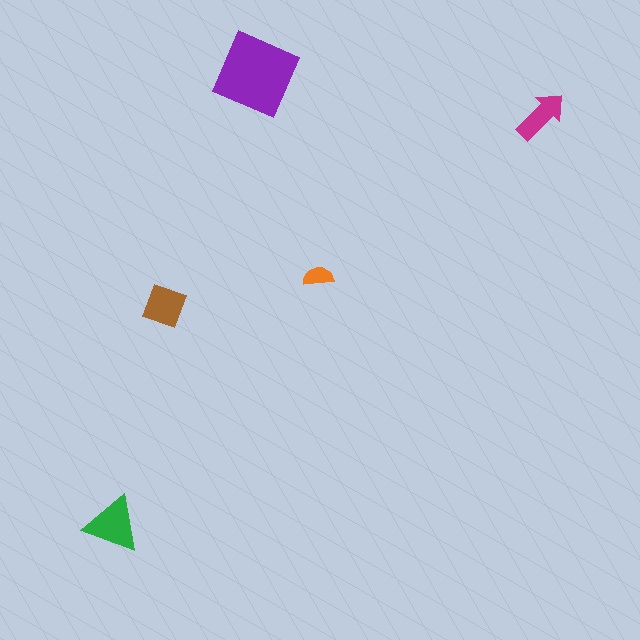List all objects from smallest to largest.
The orange semicircle, the magenta arrow, the brown square, the green triangle, the purple diamond.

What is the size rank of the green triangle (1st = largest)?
2nd.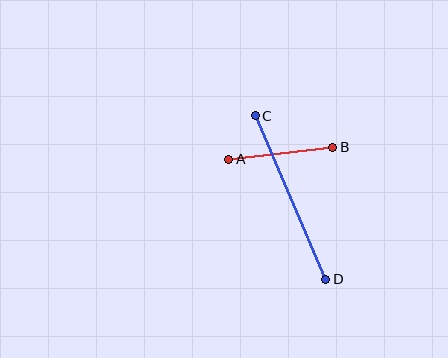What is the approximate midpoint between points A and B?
The midpoint is at approximately (281, 153) pixels.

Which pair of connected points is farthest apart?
Points C and D are farthest apart.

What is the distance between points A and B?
The distance is approximately 104 pixels.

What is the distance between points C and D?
The distance is approximately 178 pixels.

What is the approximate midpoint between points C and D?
The midpoint is at approximately (291, 198) pixels.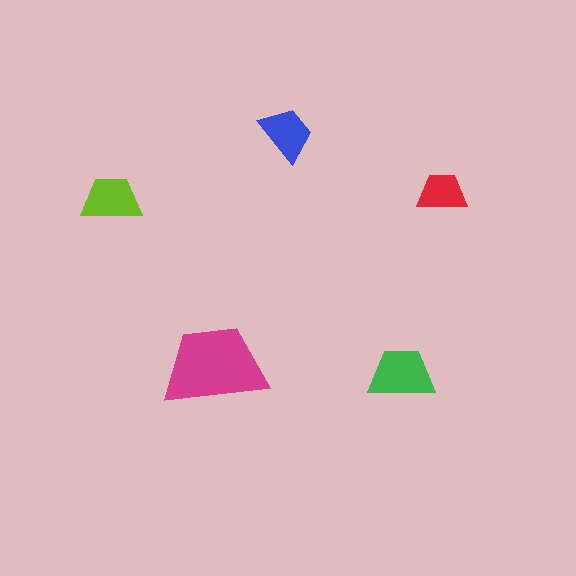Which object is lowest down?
The green trapezoid is bottommost.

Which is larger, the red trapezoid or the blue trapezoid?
The blue one.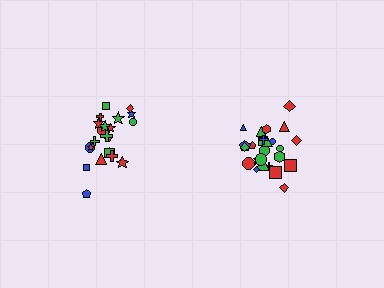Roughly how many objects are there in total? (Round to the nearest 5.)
Roughly 45 objects in total.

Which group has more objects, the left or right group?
The right group.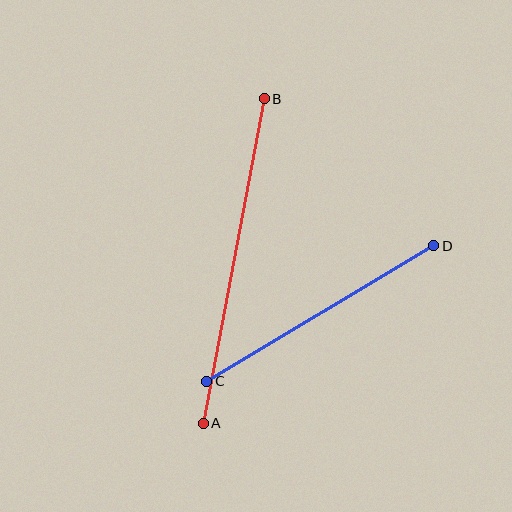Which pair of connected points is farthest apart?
Points A and B are farthest apart.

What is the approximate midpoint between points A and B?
The midpoint is at approximately (234, 261) pixels.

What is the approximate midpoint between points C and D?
The midpoint is at approximately (320, 314) pixels.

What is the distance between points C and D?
The distance is approximately 265 pixels.